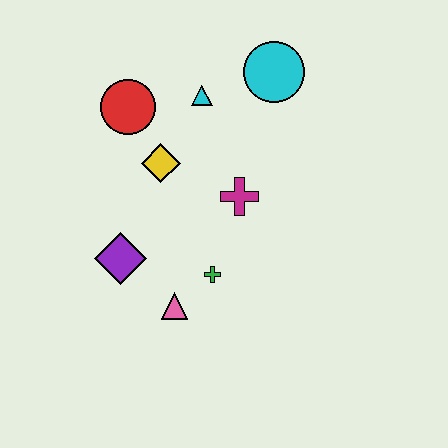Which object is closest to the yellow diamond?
The red circle is closest to the yellow diamond.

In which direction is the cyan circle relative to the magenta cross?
The cyan circle is above the magenta cross.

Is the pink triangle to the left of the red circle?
No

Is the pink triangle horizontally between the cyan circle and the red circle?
Yes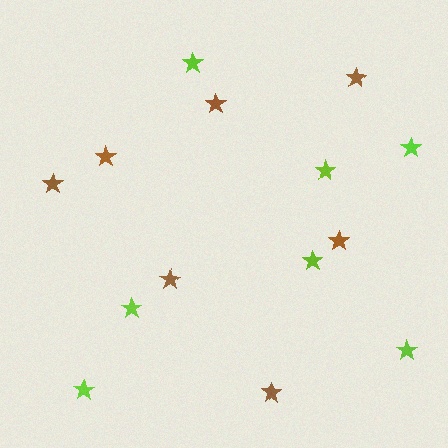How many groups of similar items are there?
There are 2 groups: one group of brown stars (7) and one group of lime stars (7).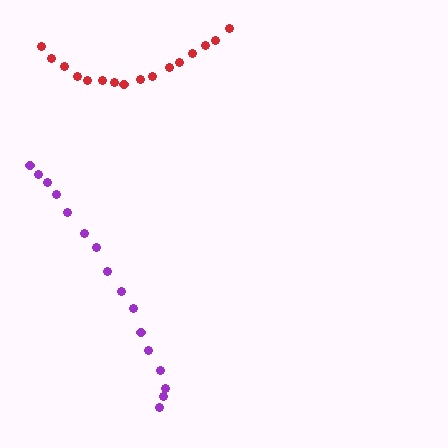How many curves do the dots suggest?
There are 2 distinct paths.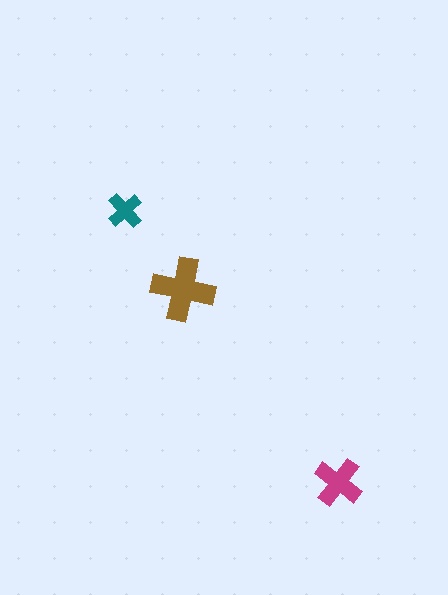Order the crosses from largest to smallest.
the brown one, the magenta one, the teal one.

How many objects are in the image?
There are 3 objects in the image.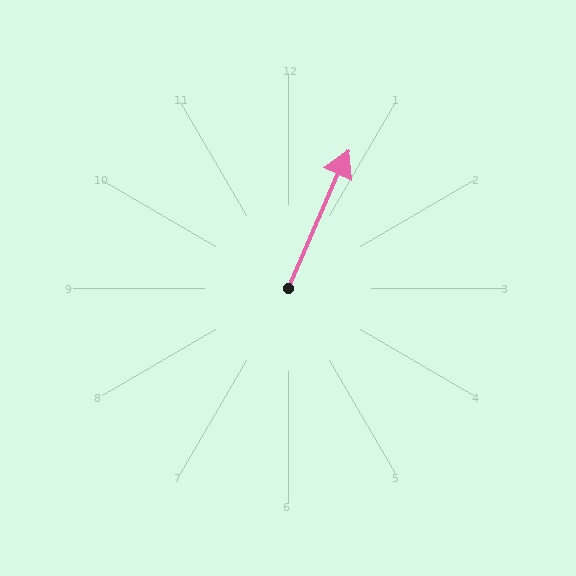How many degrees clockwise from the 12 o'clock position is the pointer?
Approximately 24 degrees.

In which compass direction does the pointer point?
Northeast.